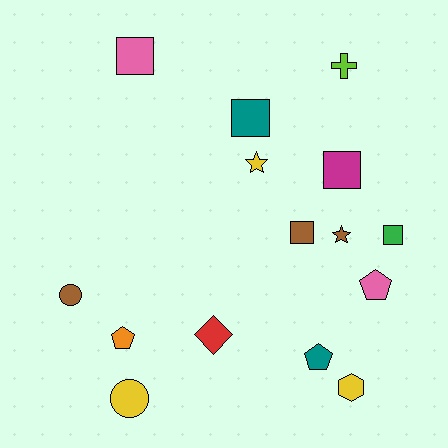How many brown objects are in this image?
There are 3 brown objects.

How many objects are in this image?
There are 15 objects.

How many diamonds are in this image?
There is 1 diamond.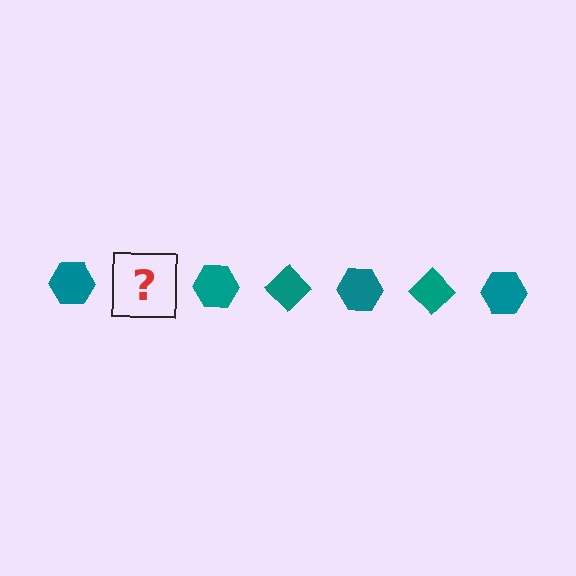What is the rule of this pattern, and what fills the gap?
The rule is that the pattern cycles through hexagon, diamond shapes in teal. The gap should be filled with a teal diamond.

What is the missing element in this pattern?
The missing element is a teal diamond.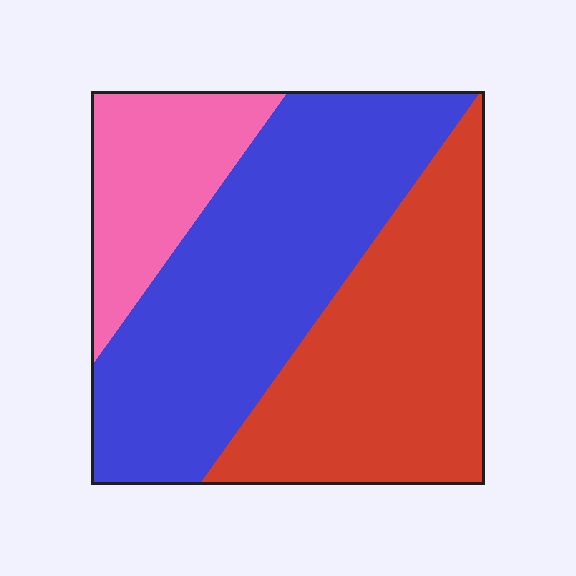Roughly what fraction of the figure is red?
Red covers around 35% of the figure.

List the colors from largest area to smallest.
From largest to smallest: blue, red, pink.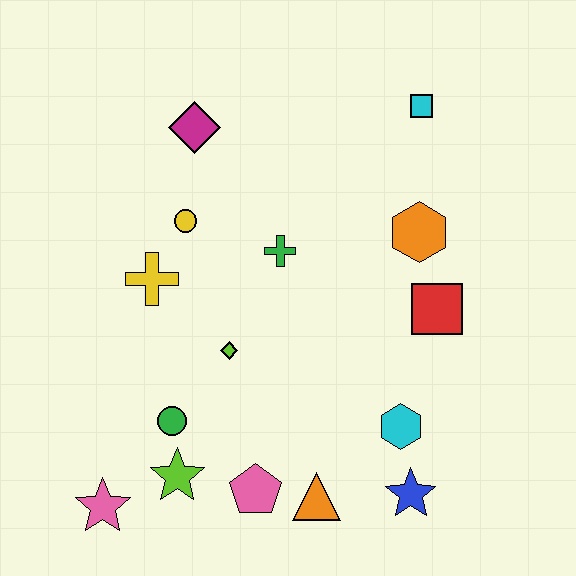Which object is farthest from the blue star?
The magenta diamond is farthest from the blue star.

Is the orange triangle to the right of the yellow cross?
Yes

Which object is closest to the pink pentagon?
The orange triangle is closest to the pink pentagon.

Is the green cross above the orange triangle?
Yes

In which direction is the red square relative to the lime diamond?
The red square is to the right of the lime diamond.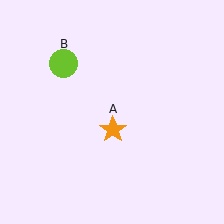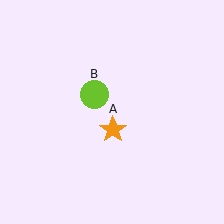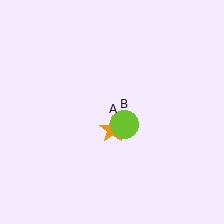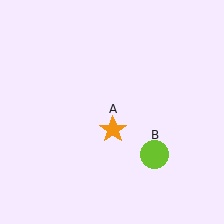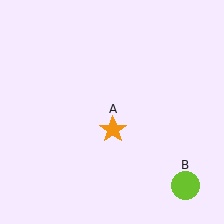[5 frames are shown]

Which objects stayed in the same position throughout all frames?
Orange star (object A) remained stationary.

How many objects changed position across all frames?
1 object changed position: lime circle (object B).